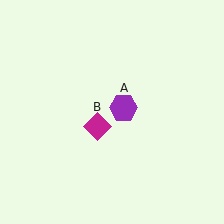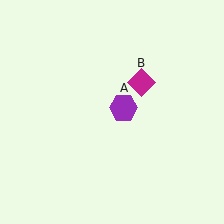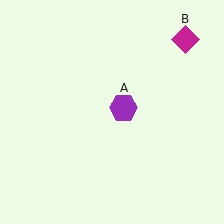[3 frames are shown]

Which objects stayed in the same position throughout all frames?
Purple hexagon (object A) remained stationary.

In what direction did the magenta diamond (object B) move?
The magenta diamond (object B) moved up and to the right.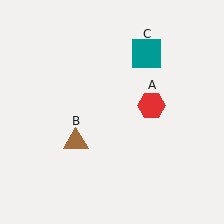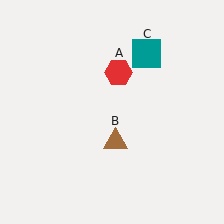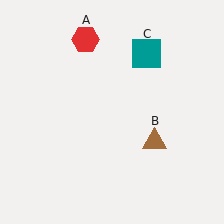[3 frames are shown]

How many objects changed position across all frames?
2 objects changed position: red hexagon (object A), brown triangle (object B).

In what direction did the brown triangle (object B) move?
The brown triangle (object B) moved right.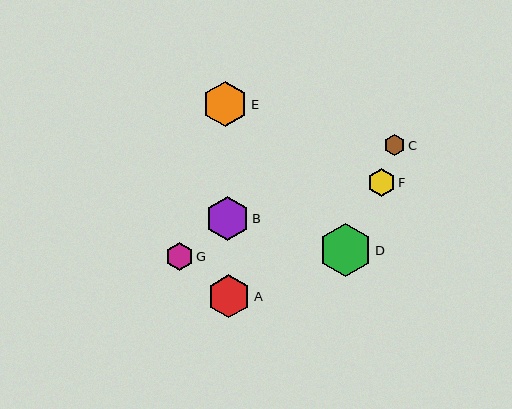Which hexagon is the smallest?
Hexagon C is the smallest with a size of approximately 21 pixels.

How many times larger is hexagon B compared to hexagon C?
Hexagon B is approximately 2.1 times the size of hexagon C.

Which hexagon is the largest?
Hexagon D is the largest with a size of approximately 54 pixels.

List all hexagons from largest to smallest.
From largest to smallest: D, E, B, A, F, G, C.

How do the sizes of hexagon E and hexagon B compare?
Hexagon E and hexagon B are approximately the same size.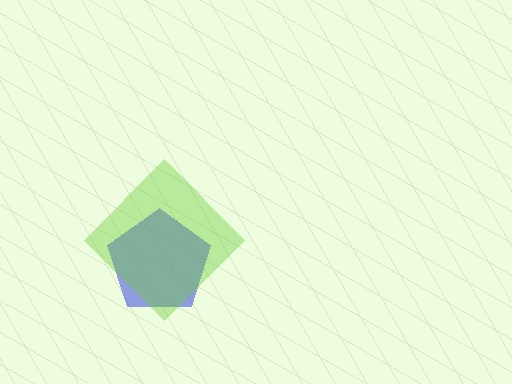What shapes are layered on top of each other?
The layered shapes are: a blue pentagon, a lime diamond.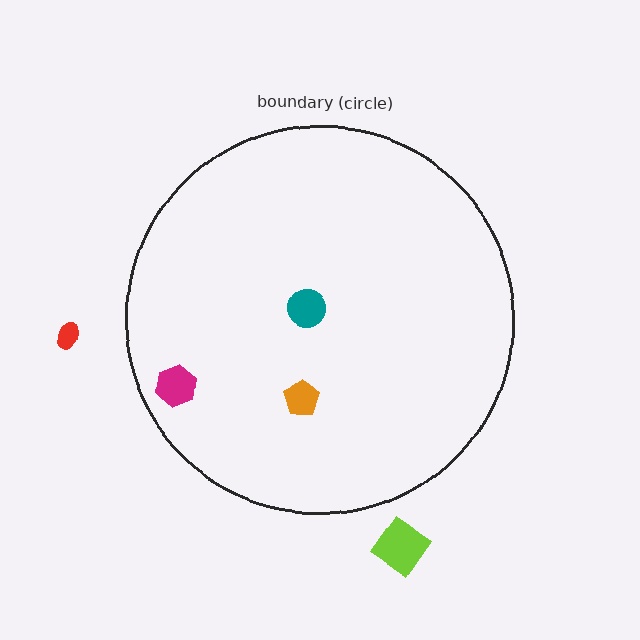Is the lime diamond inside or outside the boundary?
Outside.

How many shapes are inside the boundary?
3 inside, 2 outside.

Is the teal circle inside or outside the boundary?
Inside.